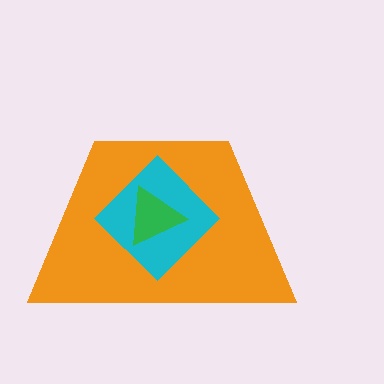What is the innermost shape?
The green triangle.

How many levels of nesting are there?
3.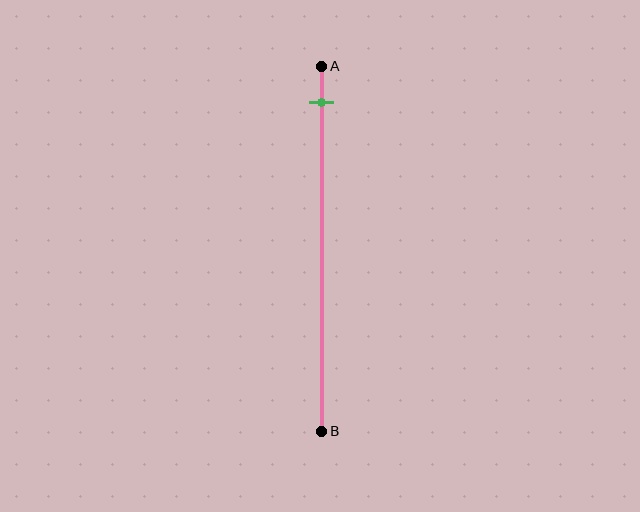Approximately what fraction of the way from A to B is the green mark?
The green mark is approximately 10% of the way from A to B.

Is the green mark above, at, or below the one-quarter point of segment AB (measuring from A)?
The green mark is above the one-quarter point of segment AB.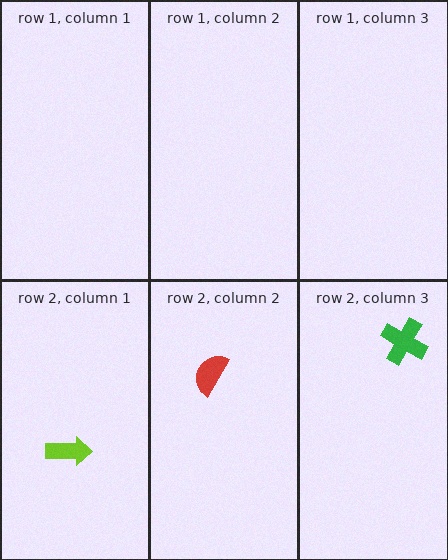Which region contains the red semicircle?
The row 2, column 2 region.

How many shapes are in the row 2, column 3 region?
1.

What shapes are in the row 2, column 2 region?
The red semicircle.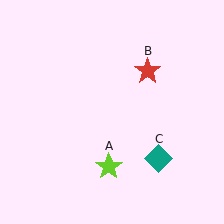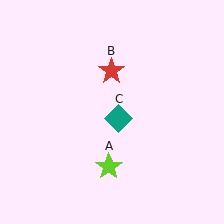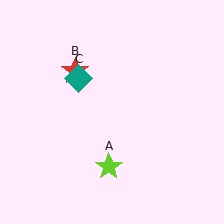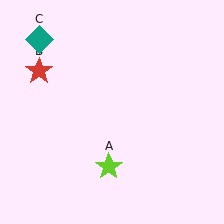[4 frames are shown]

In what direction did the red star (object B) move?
The red star (object B) moved left.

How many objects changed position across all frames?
2 objects changed position: red star (object B), teal diamond (object C).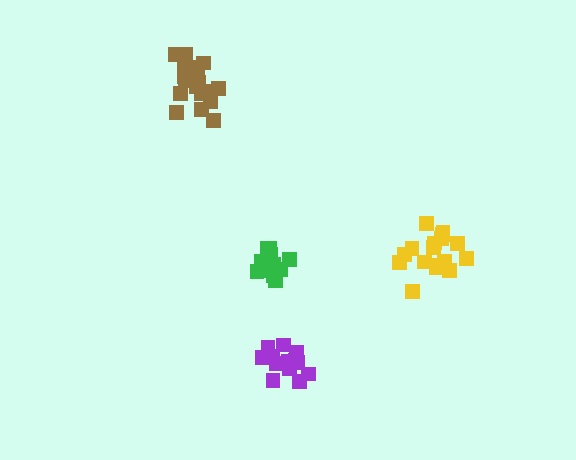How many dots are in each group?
Group 1: 15 dots, Group 2: 14 dots, Group 3: 19 dots, Group 4: 17 dots (65 total).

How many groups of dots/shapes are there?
There are 4 groups.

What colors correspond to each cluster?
The clusters are colored: purple, green, brown, yellow.